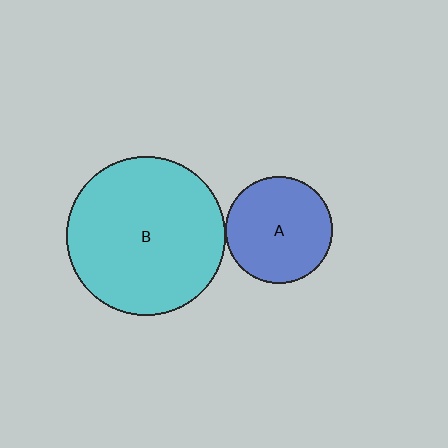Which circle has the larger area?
Circle B (cyan).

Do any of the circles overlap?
No, none of the circles overlap.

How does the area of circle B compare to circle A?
Approximately 2.2 times.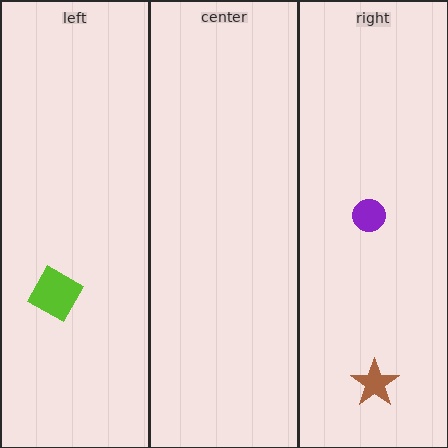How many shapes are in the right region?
2.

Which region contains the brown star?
The right region.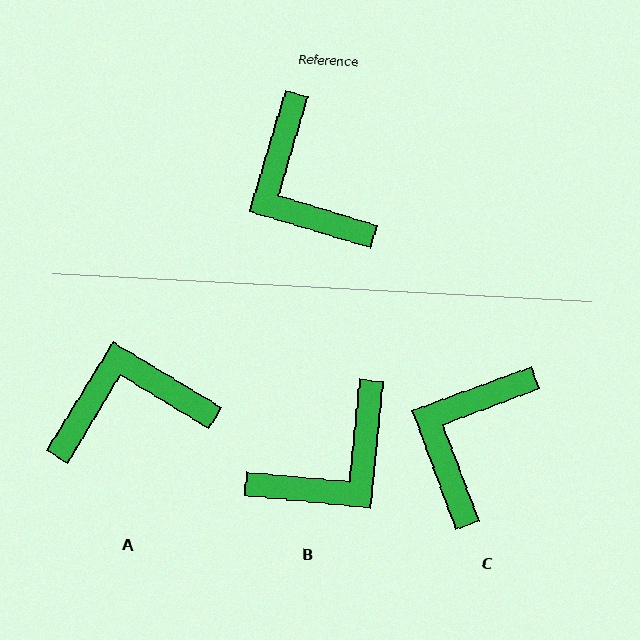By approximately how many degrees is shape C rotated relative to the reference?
Approximately 53 degrees clockwise.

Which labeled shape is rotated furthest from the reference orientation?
A, about 105 degrees away.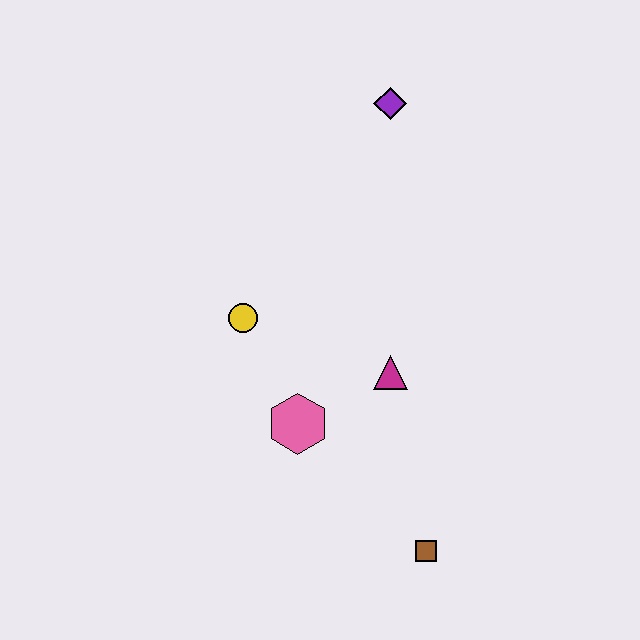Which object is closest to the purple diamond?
The yellow circle is closest to the purple diamond.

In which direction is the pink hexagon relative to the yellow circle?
The pink hexagon is below the yellow circle.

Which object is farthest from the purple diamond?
The brown square is farthest from the purple diamond.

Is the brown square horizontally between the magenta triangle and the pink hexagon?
No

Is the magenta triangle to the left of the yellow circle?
No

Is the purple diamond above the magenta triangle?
Yes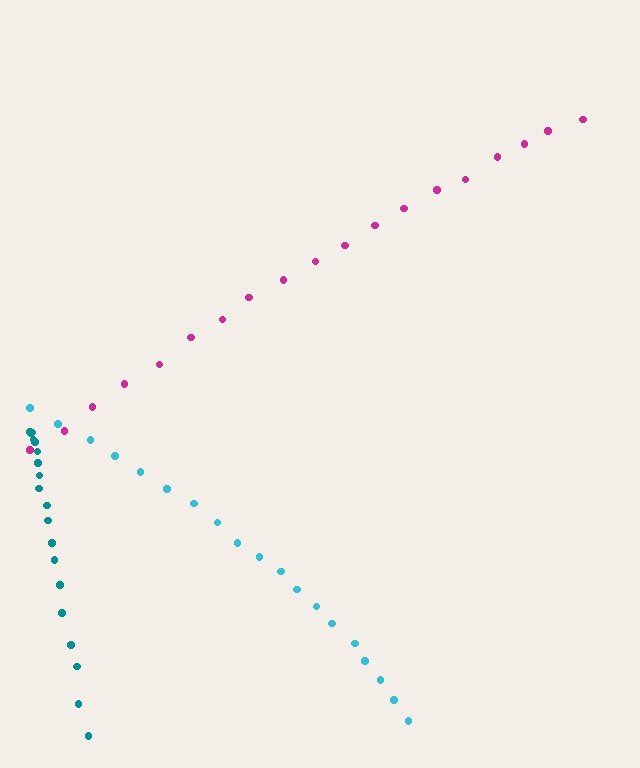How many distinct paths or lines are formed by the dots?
There are 3 distinct paths.